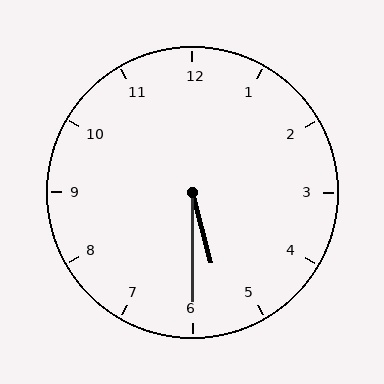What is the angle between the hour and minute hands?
Approximately 15 degrees.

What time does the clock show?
5:30.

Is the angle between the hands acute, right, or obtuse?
It is acute.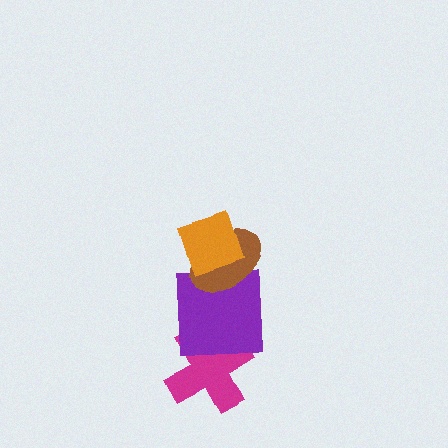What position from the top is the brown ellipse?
The brown ellipse is 2nd from the top.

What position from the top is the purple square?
The purple square is 3rd from the top.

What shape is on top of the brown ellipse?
The orange diamond is on top of the brown ellipse.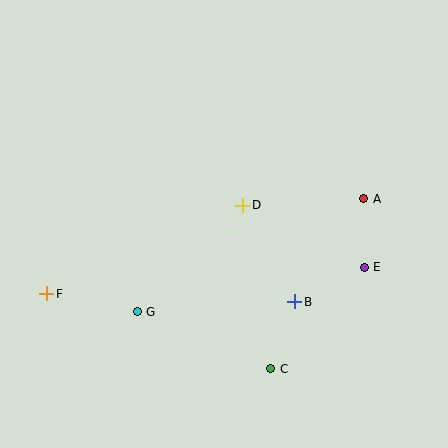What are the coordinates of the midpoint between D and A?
The midpoint between D and A is at (303, 202).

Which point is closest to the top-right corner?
Point A is closest to the top-right corner.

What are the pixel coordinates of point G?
Point G is at (137, 312).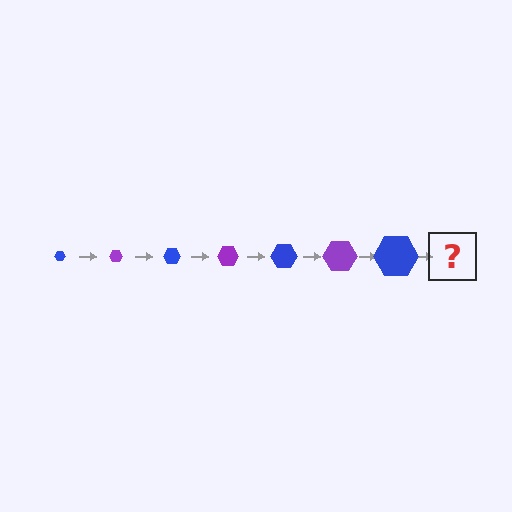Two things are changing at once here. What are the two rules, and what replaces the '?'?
The two rules are that the hexagon grows larger each step and the color cycles through blue and purple. The '?' should be a purple hexagon, larger than the previous one.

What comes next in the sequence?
The next element should be a purple hexagon, larger than the previous one.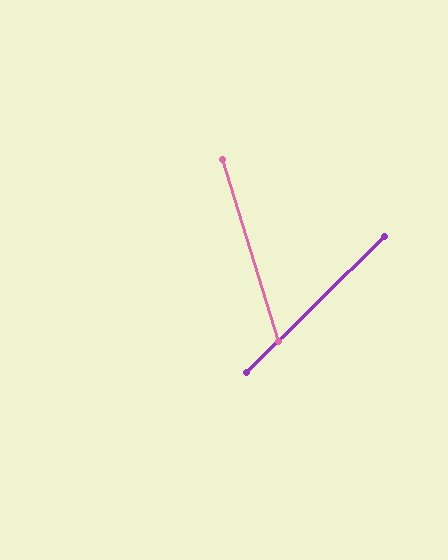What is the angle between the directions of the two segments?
Approximately 62 degrees.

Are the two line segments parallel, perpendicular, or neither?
Neither parallel nor perpendicular — they differ by about 62°.